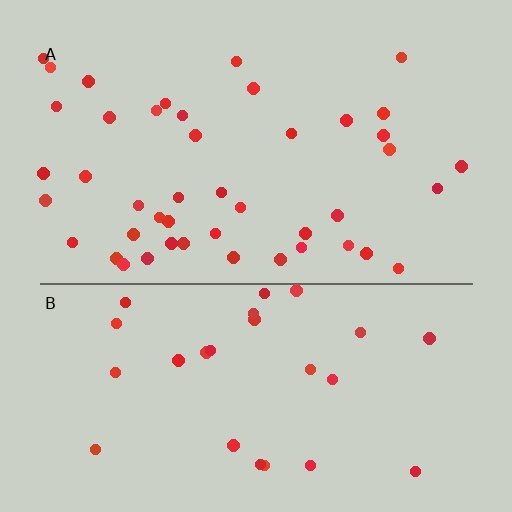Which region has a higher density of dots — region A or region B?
A (the top).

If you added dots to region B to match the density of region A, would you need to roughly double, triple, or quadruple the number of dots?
Approximately double.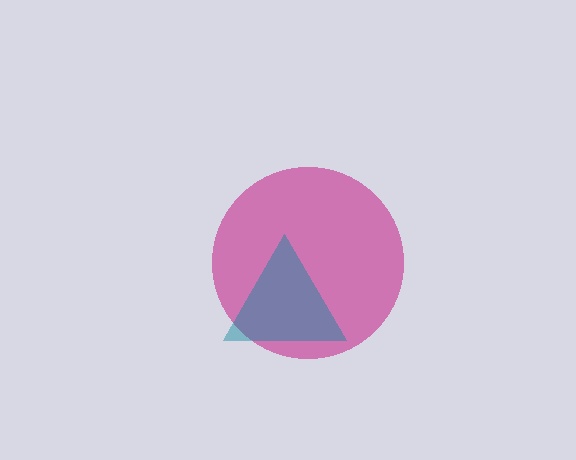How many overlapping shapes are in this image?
There are 2 overlapping shapes in the image.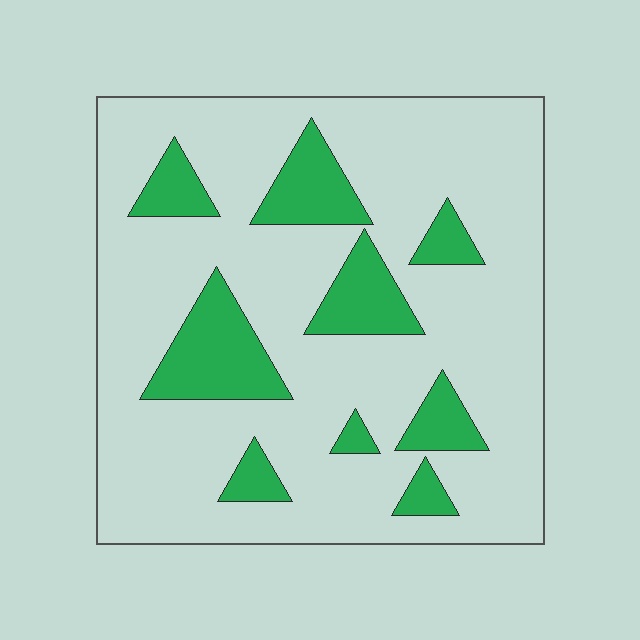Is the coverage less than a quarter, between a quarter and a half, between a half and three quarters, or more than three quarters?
Less than a quarter.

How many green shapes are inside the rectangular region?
9.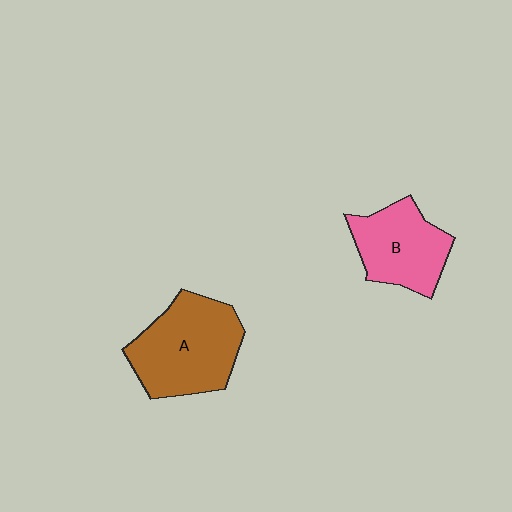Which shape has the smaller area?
Shape B (pink).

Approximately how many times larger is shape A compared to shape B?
Approximately 1.3 times.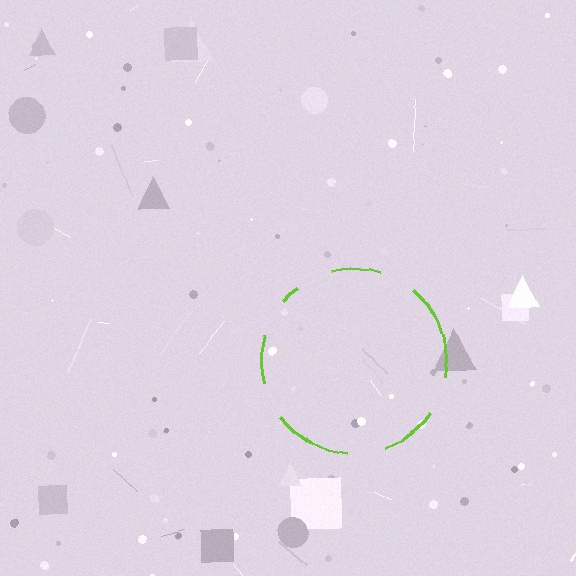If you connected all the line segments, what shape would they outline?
They would outline a circle.